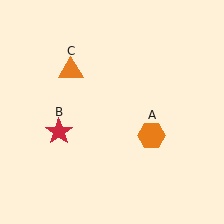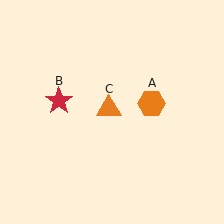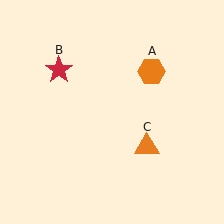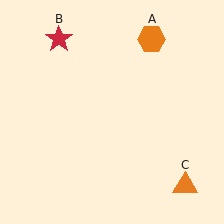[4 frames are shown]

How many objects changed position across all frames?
3 objects changed position: orange hexagon (object A), red star (object B), orange triangle (object C).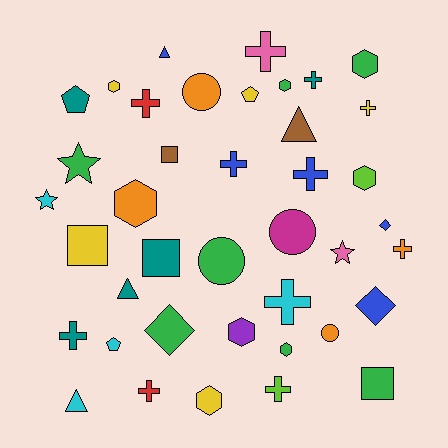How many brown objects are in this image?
There are 2 brown objects.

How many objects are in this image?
There are 40 objects.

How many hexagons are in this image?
There are 8 hexagons.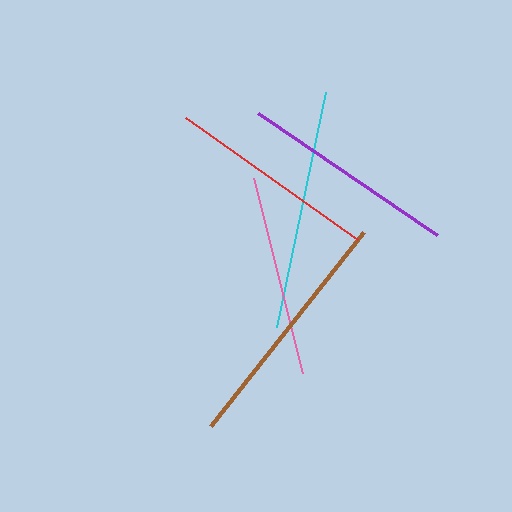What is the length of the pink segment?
The pink segment is approximately 201 pixels long.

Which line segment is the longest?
The brown line is the longest at approximately 247 pixels.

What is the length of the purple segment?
The purple segment is approximately 216 pixels long.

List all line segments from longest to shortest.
From longest to shortest: brown, cyan, purple, red, pink.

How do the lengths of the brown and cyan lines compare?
The brown and cyan lines are approximately the same length.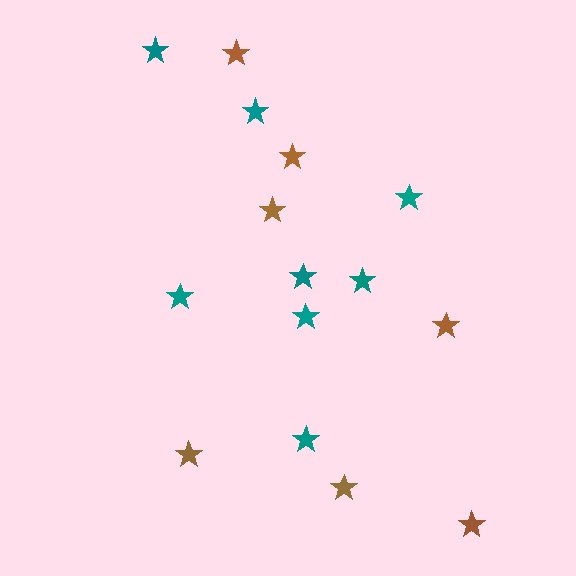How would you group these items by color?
There are 2 groups: one group of brown stars (7) and one group of teal stars (8).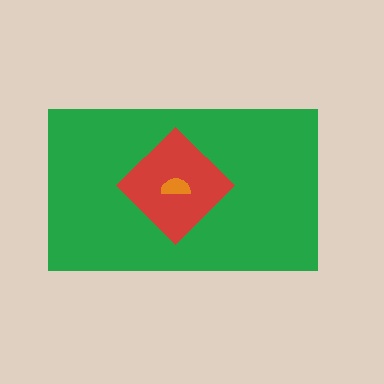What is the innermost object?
The orange semicircle.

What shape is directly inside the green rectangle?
The red diamond.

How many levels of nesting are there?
3.